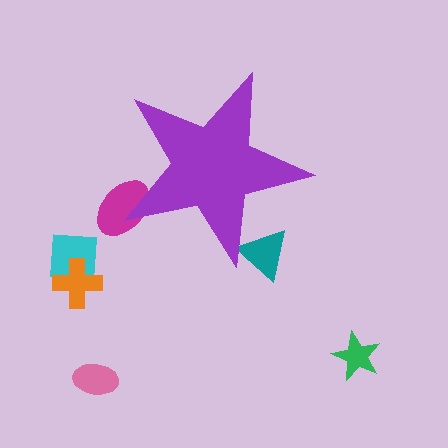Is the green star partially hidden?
No, the green star is fully visible.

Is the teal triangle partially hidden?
Yes, the teal triangle is partially hidden behind the purple star.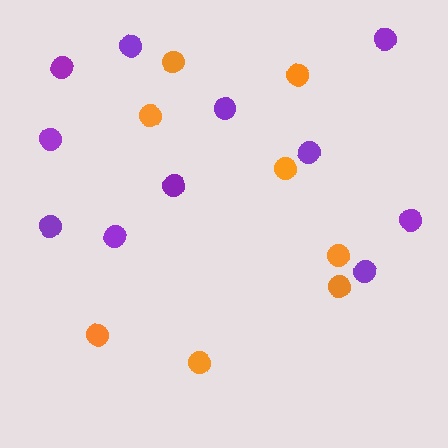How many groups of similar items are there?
There are 2 groups: one group of orange circles (8) and one group of purple circles (11).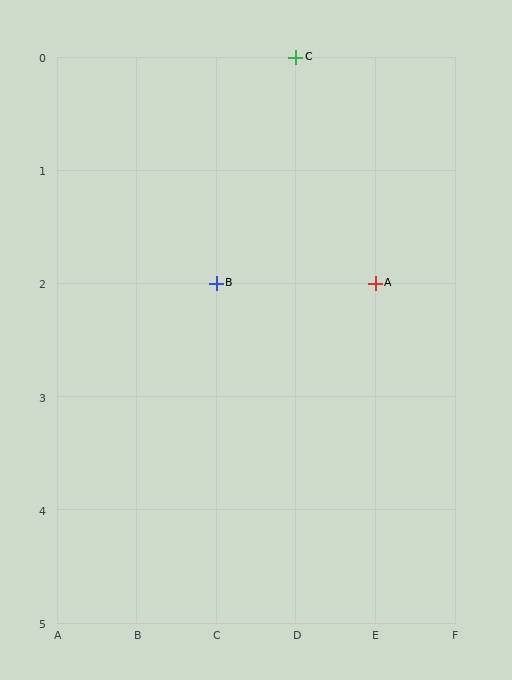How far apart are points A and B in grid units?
Points A and B are 2 columns apart.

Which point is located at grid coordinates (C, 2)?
Point B is at (C, 2).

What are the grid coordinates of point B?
Point B is at grid coordinates (C, 2).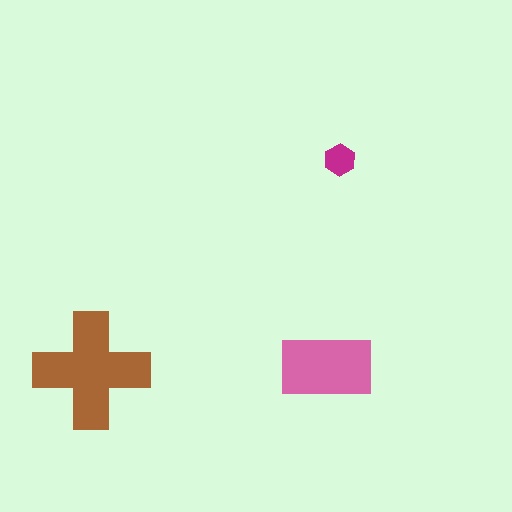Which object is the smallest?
The magenta hexagon.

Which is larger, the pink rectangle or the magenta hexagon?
The pink rectangle.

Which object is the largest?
The brown cross.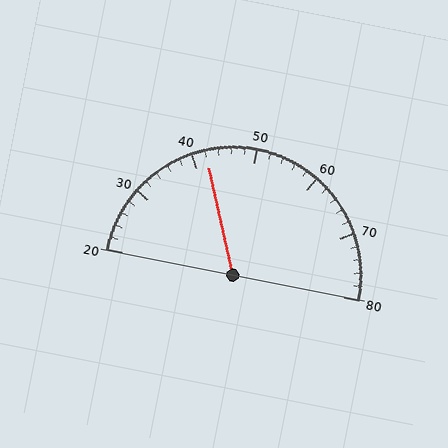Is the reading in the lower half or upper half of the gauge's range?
The reading is in the lower half of the range (20 to 80).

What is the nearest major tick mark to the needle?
The nearest major tick mark is 40.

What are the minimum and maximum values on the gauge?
The gauge ranges from 20 to 80.